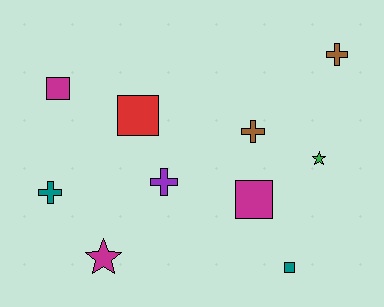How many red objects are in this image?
There is 1 red object.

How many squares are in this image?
There are 4 squares.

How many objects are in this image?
There are 10 objects.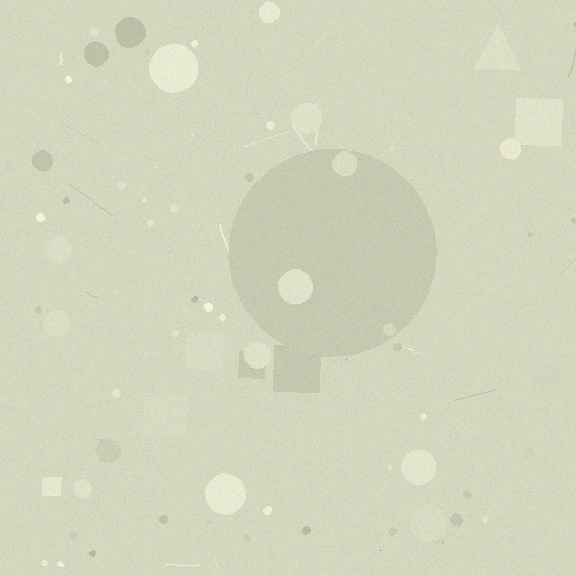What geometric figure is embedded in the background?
A circle is embedded in the background.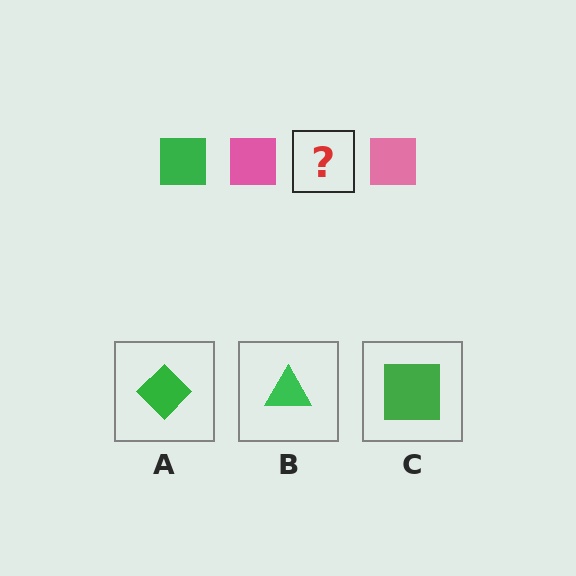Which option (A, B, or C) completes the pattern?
C.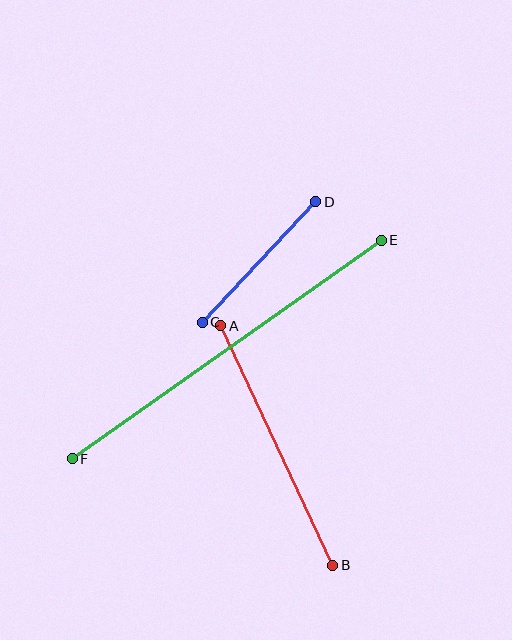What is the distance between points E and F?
The distance is approximately 379 pixels.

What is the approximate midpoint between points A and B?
The midpoint is at approximately (277, 446) pixels.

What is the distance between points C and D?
The distance is approximately 165 pixels.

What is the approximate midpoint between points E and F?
The midpoint is at approximately (227, 349) pixels.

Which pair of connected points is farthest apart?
Points E and F are farthest apart.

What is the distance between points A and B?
The distance is approximately 264 pixels.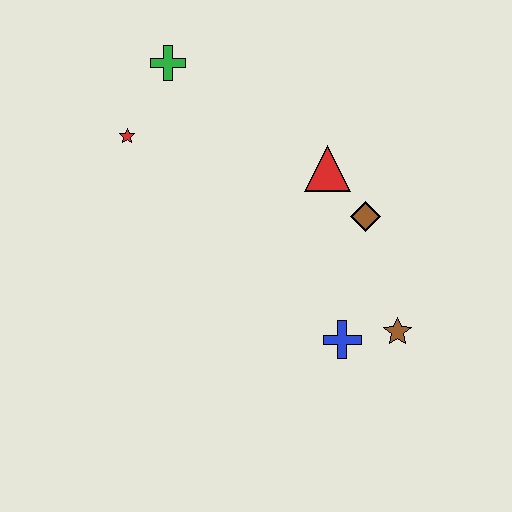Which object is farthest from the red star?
The brown star is farthest from the red star.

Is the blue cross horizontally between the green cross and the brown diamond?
Yes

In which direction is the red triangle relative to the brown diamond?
The red triangle is above the brown diamond.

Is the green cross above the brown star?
Yes